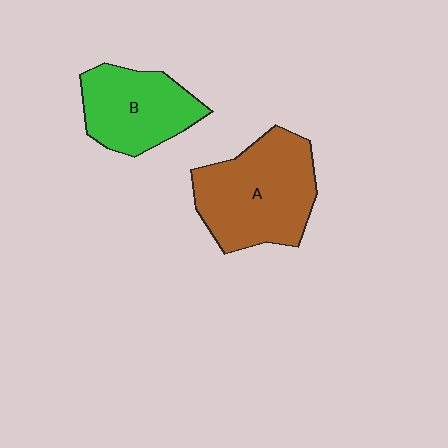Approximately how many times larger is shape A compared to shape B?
Approximately 1.4 times.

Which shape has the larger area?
Shape A (brown).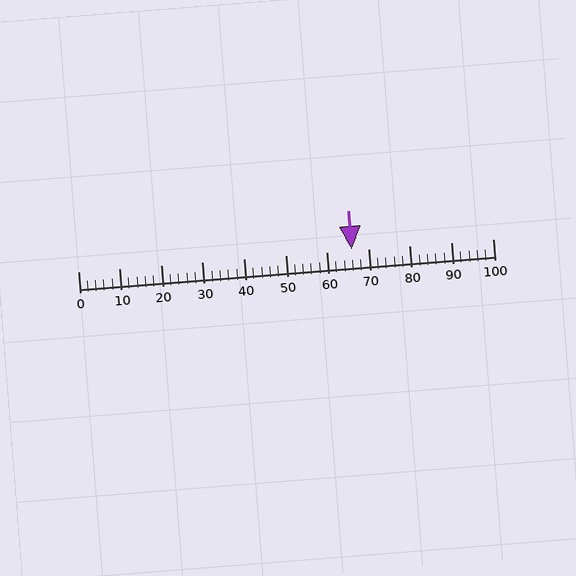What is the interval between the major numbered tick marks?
The major tick marks are spaced 10 units apart.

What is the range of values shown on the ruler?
The ruler shows values from 0 to 100.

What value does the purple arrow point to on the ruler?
The purple arrow points to approximately 66.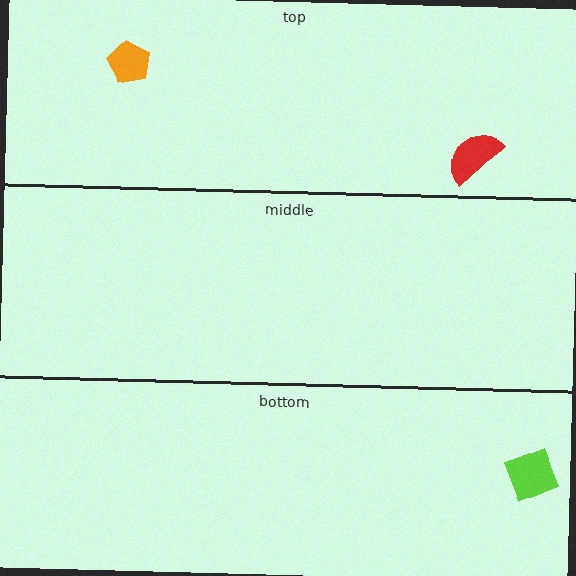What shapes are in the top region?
The orange pentagon, the red semicircle.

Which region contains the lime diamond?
The bottom region.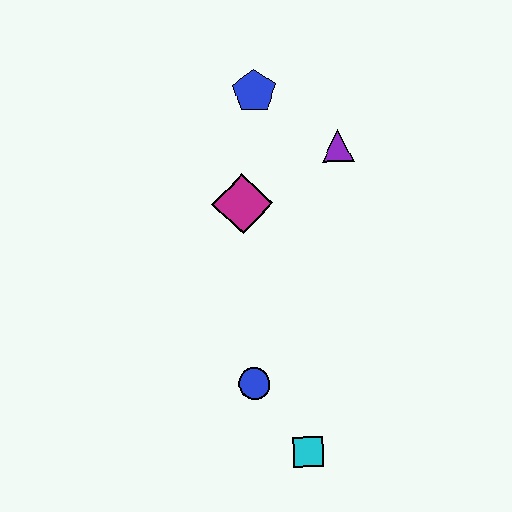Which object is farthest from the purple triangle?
The cyan square is farthest from the purple triangle.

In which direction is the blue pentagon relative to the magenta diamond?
The blue pentagon is above the magenta diamond.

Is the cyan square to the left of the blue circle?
No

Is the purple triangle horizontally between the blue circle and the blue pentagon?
No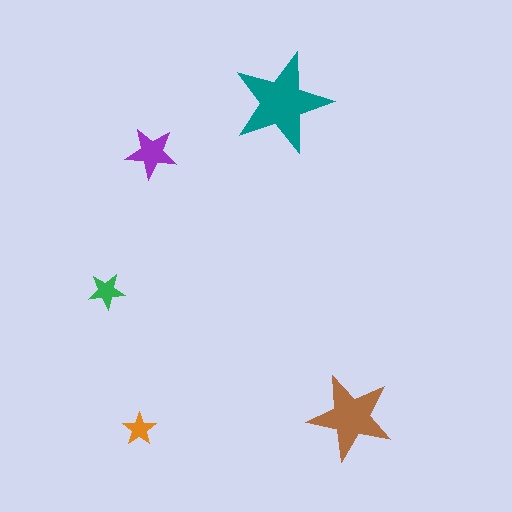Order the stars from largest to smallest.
the teal one, the brown one, the purple one, the green one, the orange one.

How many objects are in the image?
There are 5 objects in the image.